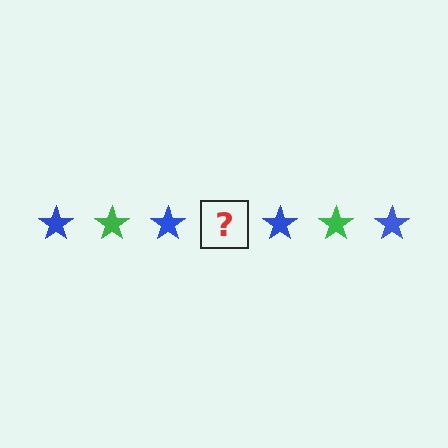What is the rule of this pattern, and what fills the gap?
The rule is that the pattern cycles through blue, green stars. The gap should be filled with a green star.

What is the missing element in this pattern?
The missing element is a green star.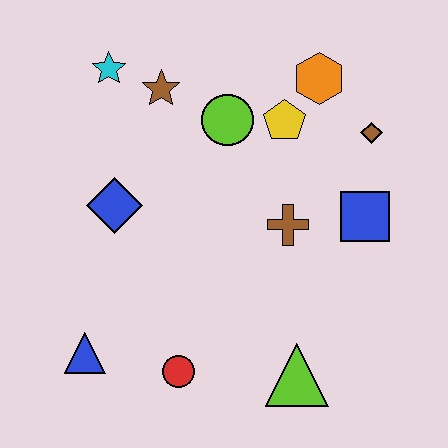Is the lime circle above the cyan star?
No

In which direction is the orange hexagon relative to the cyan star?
The orange hexagon is to the right of the cyan star.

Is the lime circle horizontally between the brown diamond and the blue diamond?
Yes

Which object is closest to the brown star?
The cyan star is closest to the brown star.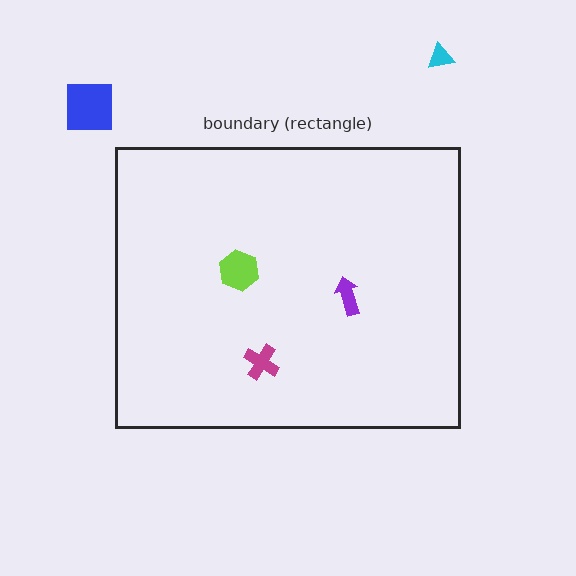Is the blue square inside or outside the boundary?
Outside.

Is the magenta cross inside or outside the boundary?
Inside.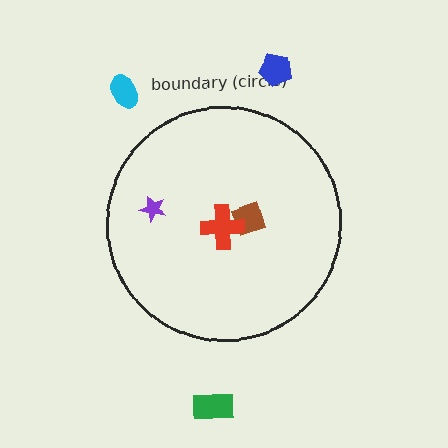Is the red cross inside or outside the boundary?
Inside.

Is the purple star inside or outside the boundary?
Inside.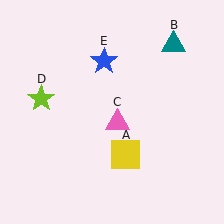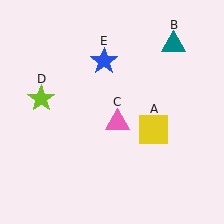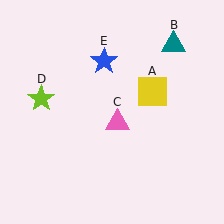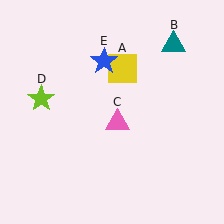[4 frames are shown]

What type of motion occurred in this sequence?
The yellow square (object A) rotated counterclockwise around the center of the scene.